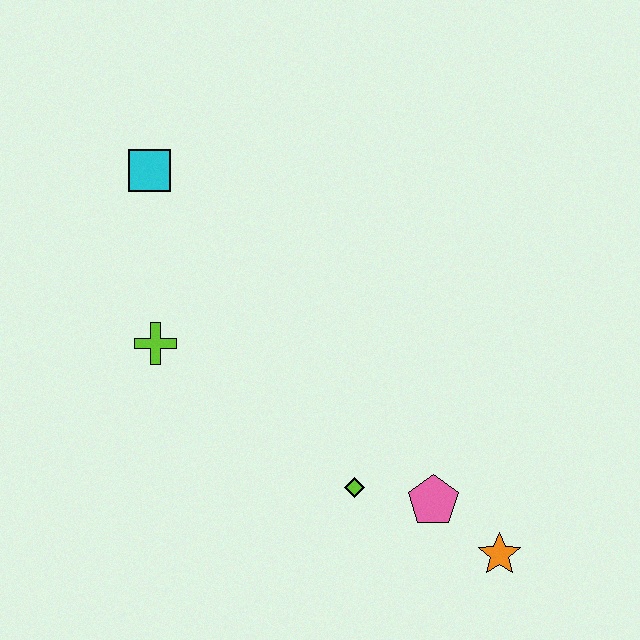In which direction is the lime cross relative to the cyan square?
The lime cross is below the cyan square.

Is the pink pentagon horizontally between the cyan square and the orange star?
Yes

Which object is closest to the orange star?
The pink pentagon is closest to the orange star.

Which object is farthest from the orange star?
The cyan square is farthest from the orange star.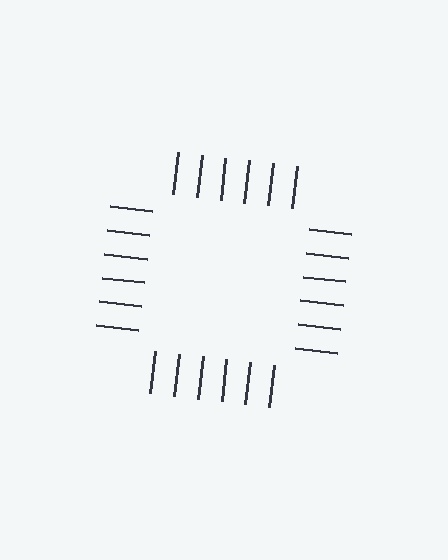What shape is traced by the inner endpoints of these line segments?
An illusory square — the line segments terminate on its edges but no continuous stroke is drawn.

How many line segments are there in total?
24 — 6 along each of the 4 edges.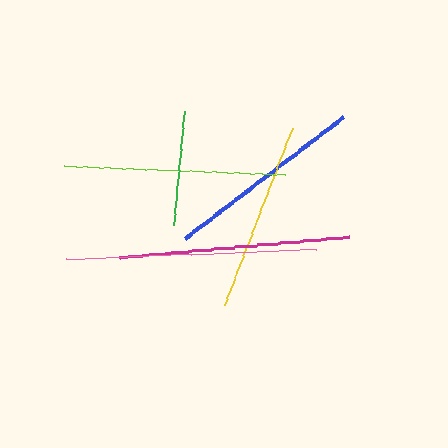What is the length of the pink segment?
The pink segment is approximately 249 pixels long.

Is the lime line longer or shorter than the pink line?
The pink line is longer than the lime line.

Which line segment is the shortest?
The green line is the shortest at approximately 114 pixels.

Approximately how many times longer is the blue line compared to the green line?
The blue line is approximately 1.7 times the length of the green line.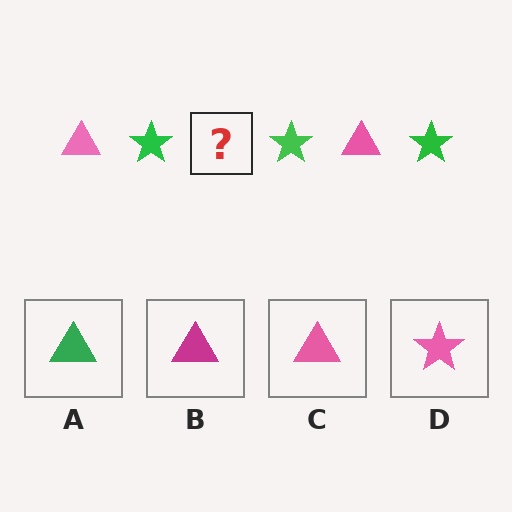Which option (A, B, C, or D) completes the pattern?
C.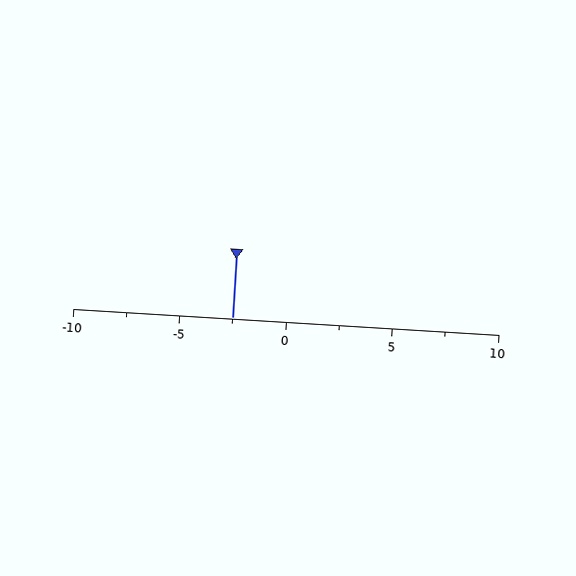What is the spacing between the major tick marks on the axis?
The major ticks are spaced 5 apart.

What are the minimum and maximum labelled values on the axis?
The axis runs from -10 to 10.